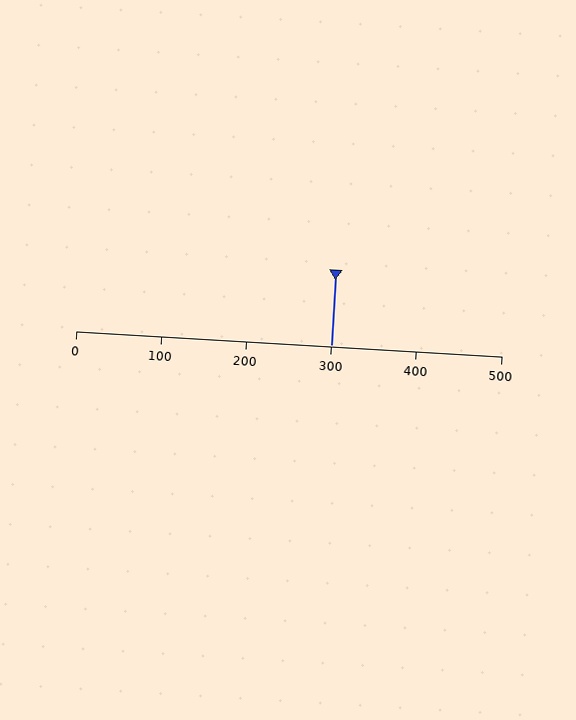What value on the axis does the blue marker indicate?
The marker indicates approximately 300.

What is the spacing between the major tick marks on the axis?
The major ticks are spaced 100 apart.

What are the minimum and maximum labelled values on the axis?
The axis runs from 0 to 500.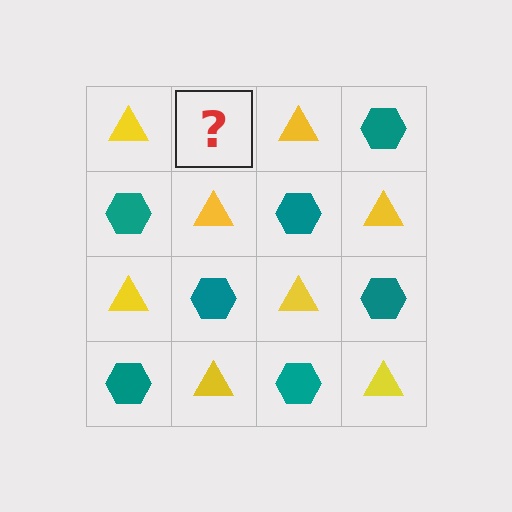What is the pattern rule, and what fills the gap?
The rule is that it alternates yellow triangle and teal hexagon in a checkerboard pattern. The gap should be filled with a teal hexagon.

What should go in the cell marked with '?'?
The missing cell should contain a teal hexagon.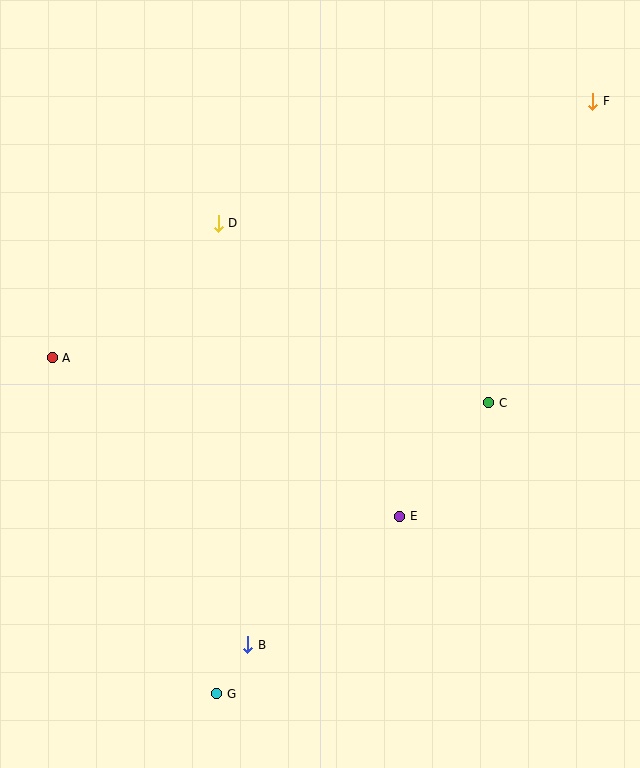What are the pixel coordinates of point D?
Point D is at (218, 223).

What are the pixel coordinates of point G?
Point G is at (217, 694).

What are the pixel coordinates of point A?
Point A is at (52, 358).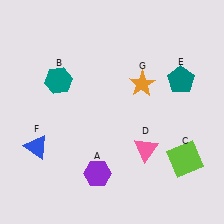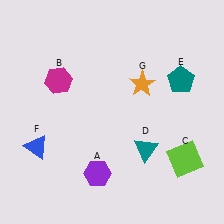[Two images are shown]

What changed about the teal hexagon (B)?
In Image 1, B is teal. In Image 2, it changed to magenta.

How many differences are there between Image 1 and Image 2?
There are 2 differences between the two images.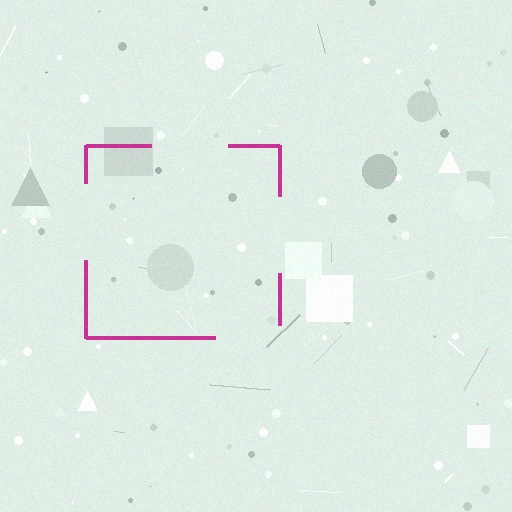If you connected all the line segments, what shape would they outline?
They would outline a square.